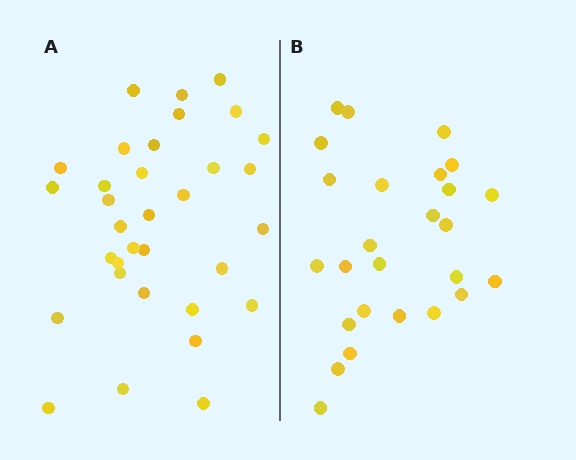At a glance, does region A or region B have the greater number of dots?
Region A (the left region) has more dots.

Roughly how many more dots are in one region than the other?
Region A has roughly 8 or so more dots than region B.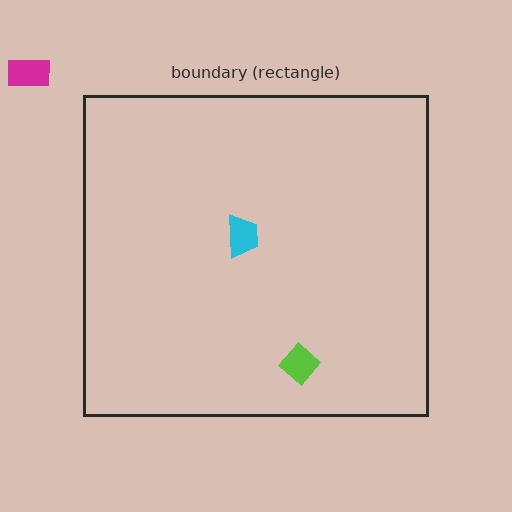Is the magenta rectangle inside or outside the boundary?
Outside.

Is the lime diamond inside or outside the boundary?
Inside.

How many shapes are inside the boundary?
2 inside, 1 outside.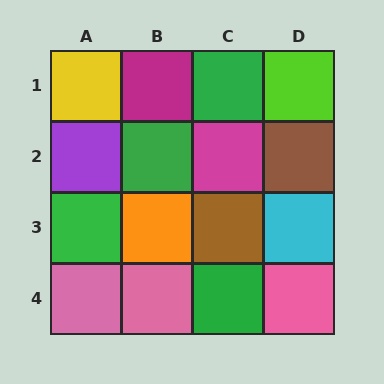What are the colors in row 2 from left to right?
Purple, green, magenta, brown.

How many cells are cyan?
1 cell is cyan.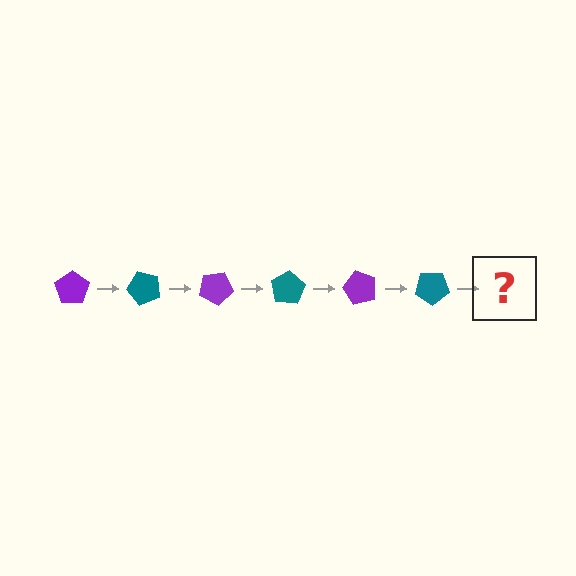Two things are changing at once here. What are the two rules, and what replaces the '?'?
The two rules are that it rotates 50 degrees each step and the color cycles through purple and teal. The '?' should be a purple pentagon, rotated 300 degrees from the start.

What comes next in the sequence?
The next element should be a purple pentagon, rotated 300 degrees from the start.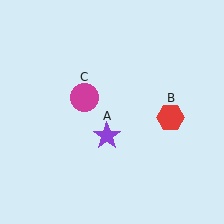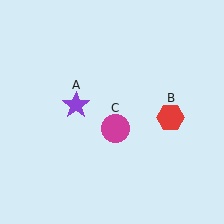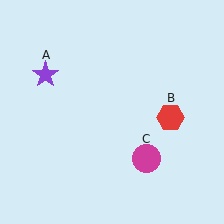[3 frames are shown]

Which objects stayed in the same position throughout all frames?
Red hexagon (object B) remained stationary.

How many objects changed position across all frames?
2 objects changed position: purple star (object A), magenta circle (object C).